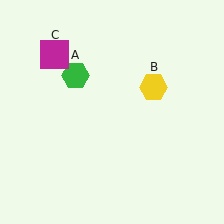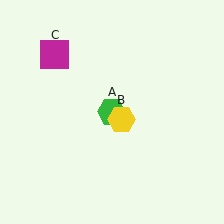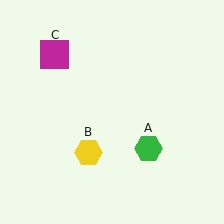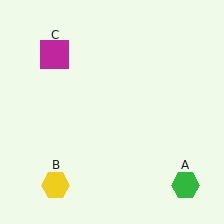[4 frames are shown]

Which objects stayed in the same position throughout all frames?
Magenta square (object C) remained stationary.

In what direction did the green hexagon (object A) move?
The green hexagon (object A) moved down and to the right.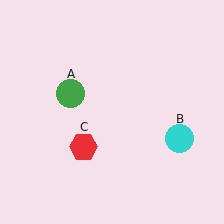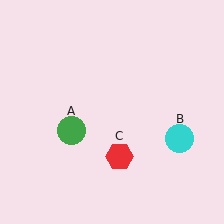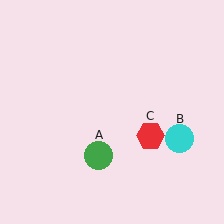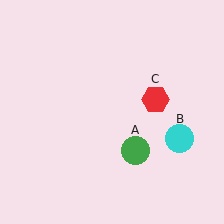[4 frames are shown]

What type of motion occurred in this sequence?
The green circle (object A), red hexagon (object C) rotated counterclockwise around the center of the scene.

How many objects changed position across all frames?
2 objects changed position: green circle (object A), red hexagon (object C).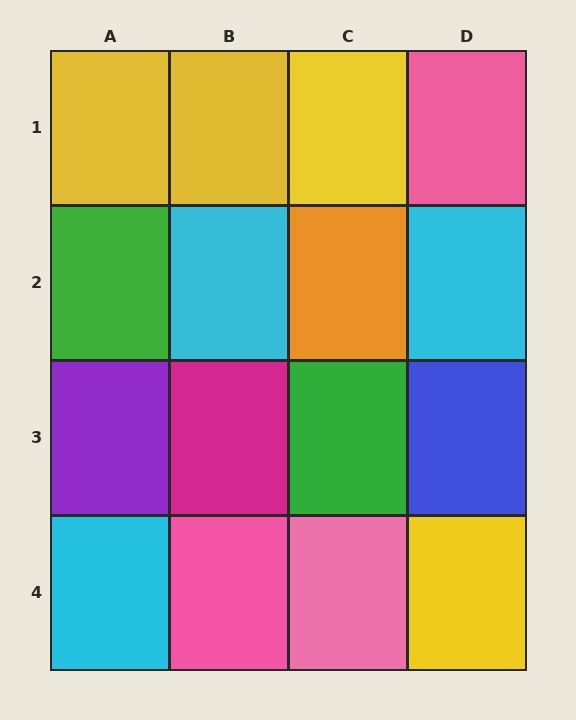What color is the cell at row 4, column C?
Pink.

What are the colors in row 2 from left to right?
Green, cyan, orange, cyan.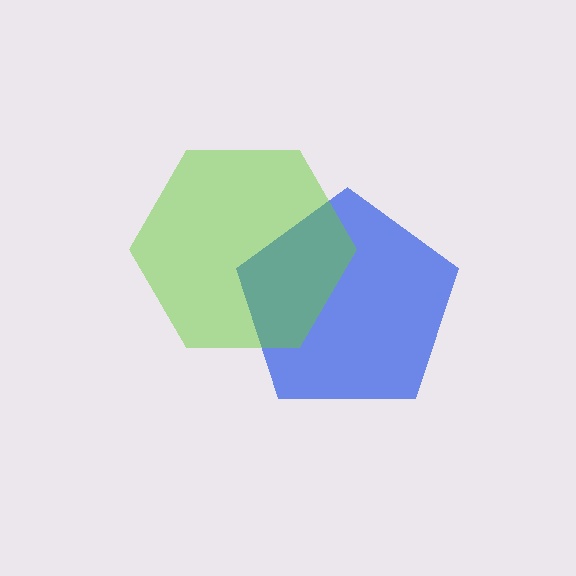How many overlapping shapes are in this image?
There are 2 overlapping shapes in the image.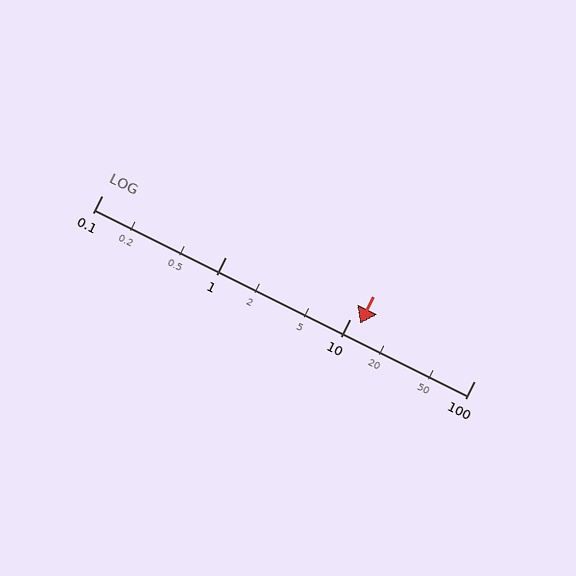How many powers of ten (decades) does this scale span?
The scale spans 3 decades, from 0.1 to 100.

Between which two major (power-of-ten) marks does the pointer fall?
The pointer is between 10 and 100.